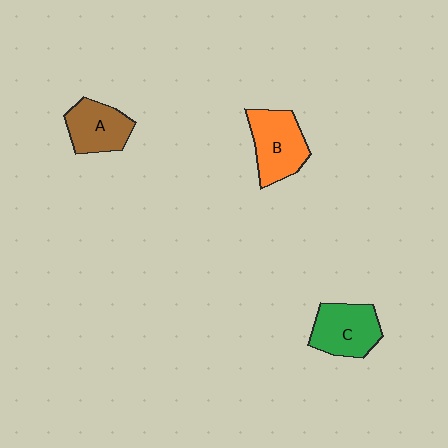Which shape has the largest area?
Shape B (orange).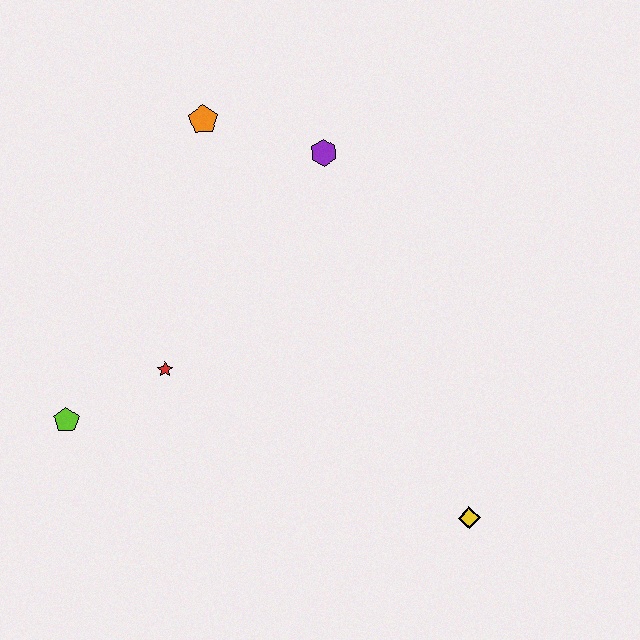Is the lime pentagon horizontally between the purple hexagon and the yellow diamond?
No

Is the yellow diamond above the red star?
No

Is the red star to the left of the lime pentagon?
No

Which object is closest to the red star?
The lime pentagon is closest to the red star.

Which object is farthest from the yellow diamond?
The orange pentagon is farthest from the yellow diamond.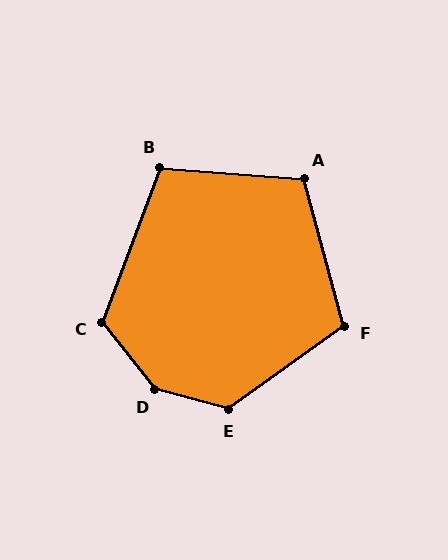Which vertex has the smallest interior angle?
B, at approximately 106 degrees.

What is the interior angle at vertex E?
Approximately 129 degrees (obtuse).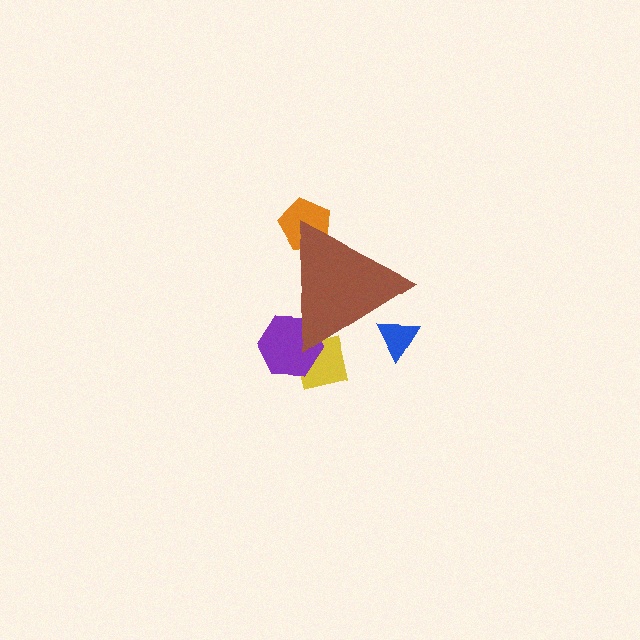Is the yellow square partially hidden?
Yes, the yellow square is partially hidden behind the brown triangle.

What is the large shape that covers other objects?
A brown triangle.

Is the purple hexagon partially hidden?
Yes, the purple hexagon is partially hidden behind the brown triangle.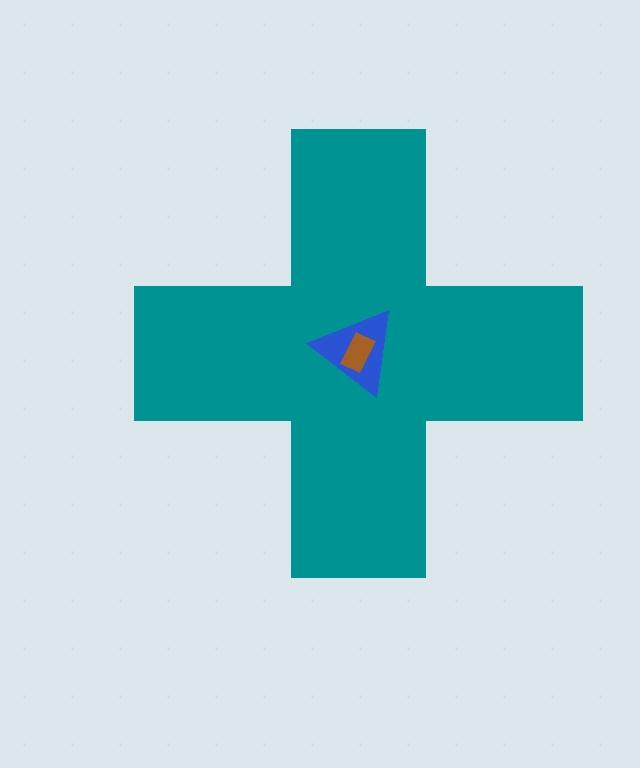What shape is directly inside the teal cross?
The blue triangle.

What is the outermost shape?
The teal cross.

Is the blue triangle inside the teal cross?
Yes.